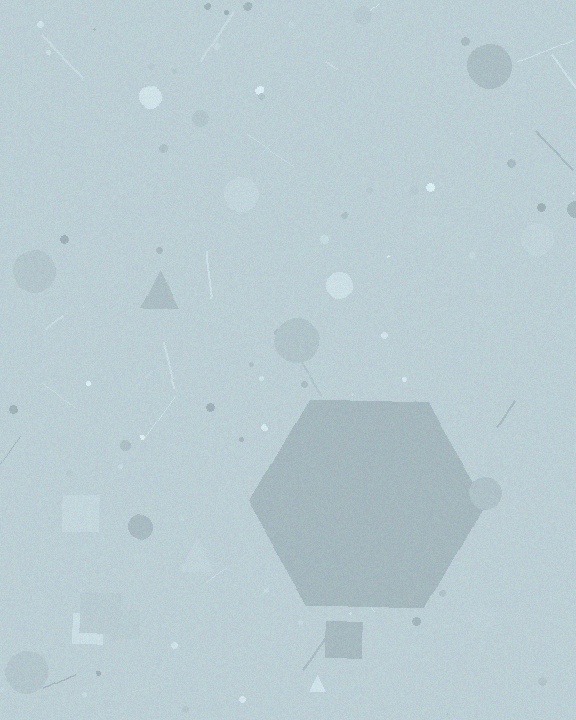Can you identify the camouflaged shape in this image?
The camouflaged shape is a hexagon.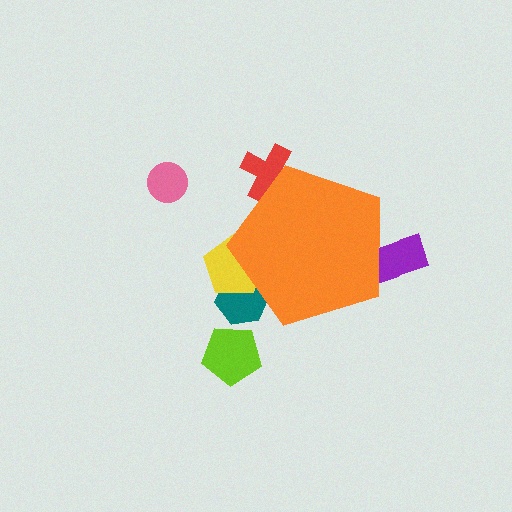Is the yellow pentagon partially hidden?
Yes, the yellow pentagon is partially hidden behind the orange pentagon.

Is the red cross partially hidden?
Yes, the red cross is partially hidden behind the orange pentagon.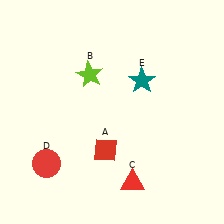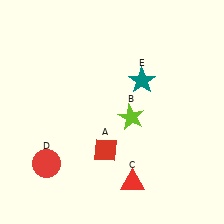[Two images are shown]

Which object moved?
The lime star (B) moved down.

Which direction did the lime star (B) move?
The lime star (B) moved down.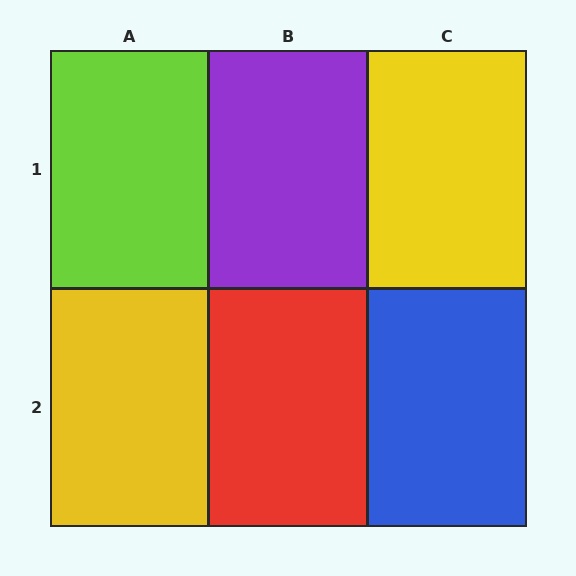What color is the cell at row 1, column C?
Yellow.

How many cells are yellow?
2 cells are yellow.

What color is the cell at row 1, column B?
Purple.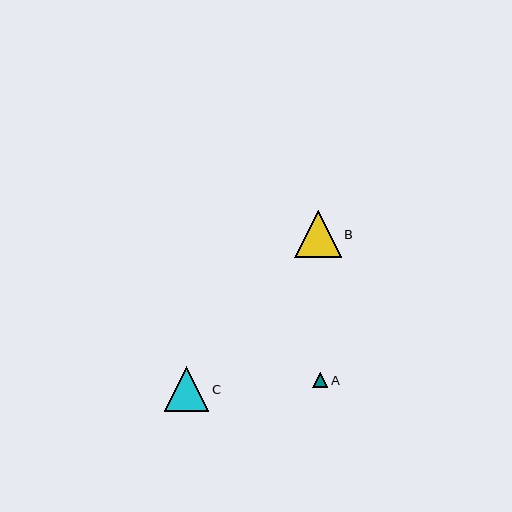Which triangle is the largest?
Triangle B is the largest with a size of approximately 47 pixels.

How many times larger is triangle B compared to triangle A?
Triangle B is approximately 3.1 times the size of triangle A.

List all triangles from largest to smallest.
From largest to smallest: B, C, A.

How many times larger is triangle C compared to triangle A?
Triangle C is approximately 3.0 times the size of triangle A.